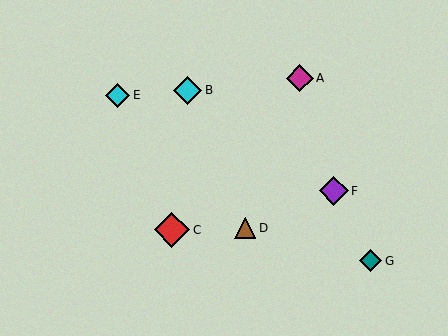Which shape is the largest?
The red diamond (labeled C) is the largest.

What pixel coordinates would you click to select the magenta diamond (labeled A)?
Click at (300, 78) to select the magenta diamond A.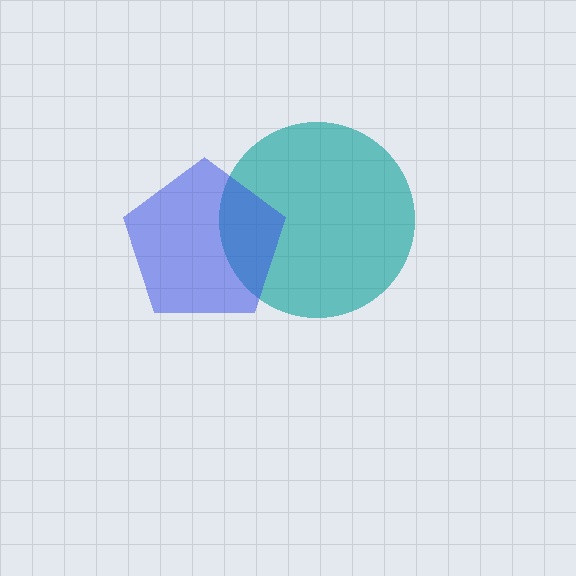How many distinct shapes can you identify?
There are 2 distinct shapes: a teal circle, a blue pentagon.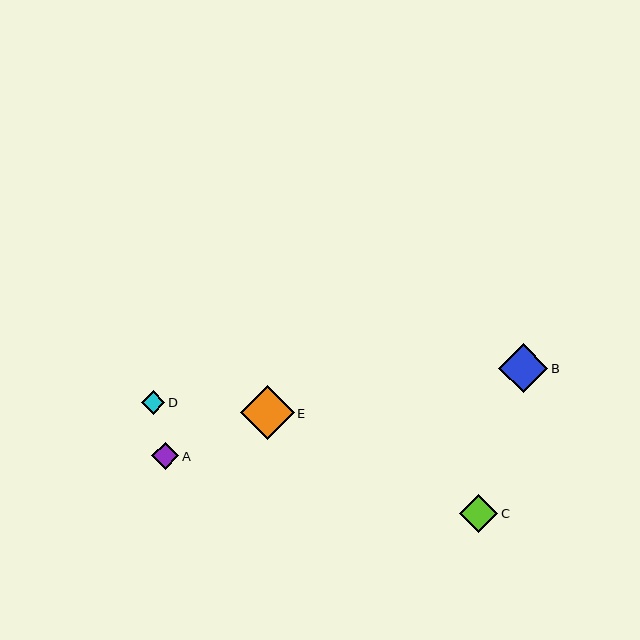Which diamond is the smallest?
Diamond D is the smallest with a size of approximately 24 pixels.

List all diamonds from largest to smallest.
From largest to smallest: E, B, C, A, D.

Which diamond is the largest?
Diamond E is the largest with a size of approximately 54 pixels.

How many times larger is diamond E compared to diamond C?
Diamond E is approximately 1.4 times the size of diamond C.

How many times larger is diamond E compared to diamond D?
Diamond E is approximately 2.3 times the size of diamond D.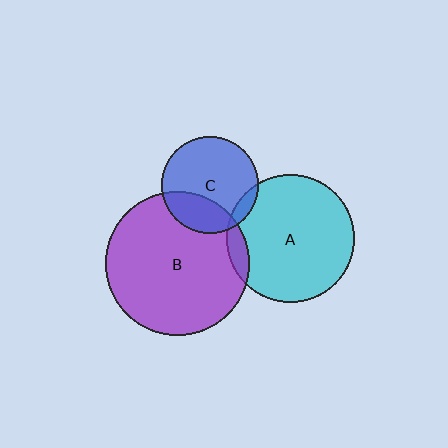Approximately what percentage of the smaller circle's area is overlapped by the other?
Approximately 25%.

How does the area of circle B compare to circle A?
Approximately 1.3 times.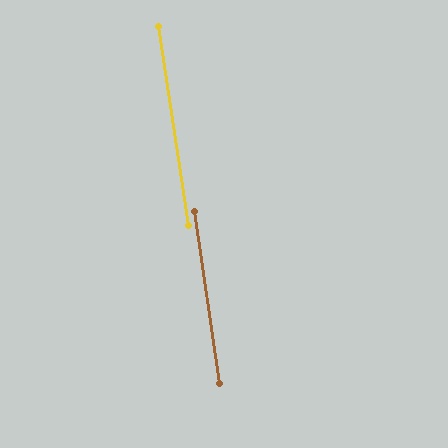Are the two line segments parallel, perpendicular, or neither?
Parallel — their directions differ by only 0.1°.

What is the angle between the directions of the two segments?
Approximately 0 degrees.